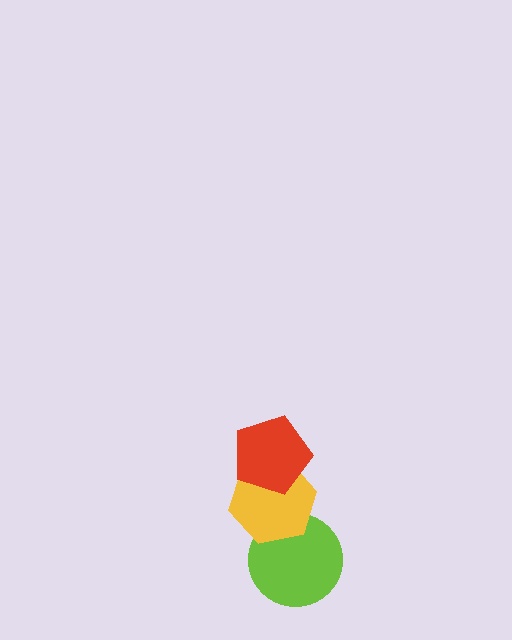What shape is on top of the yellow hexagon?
The red pentagon is on top of the yellow hexagon.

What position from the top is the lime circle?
The lime circle is 3rd from the top.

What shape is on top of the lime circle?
The yellow hexagon is on top of the lime circle.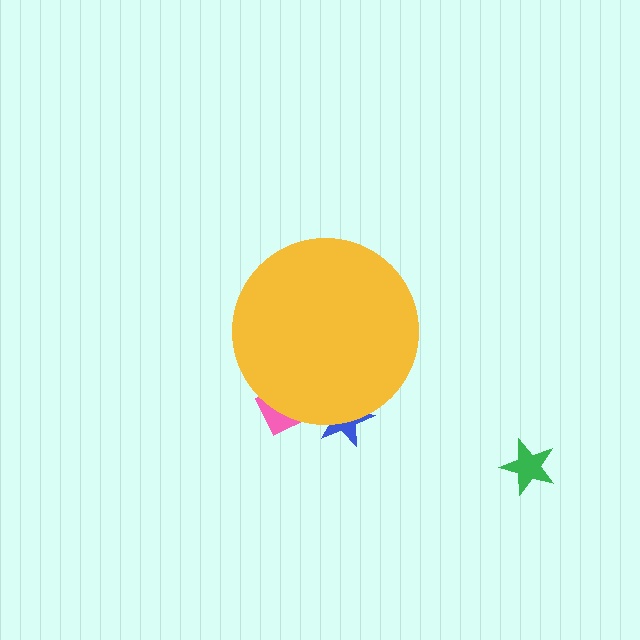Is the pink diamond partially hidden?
Yes, the pink diamond is partially hidden behind the yellow circle.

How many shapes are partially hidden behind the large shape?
2 shapes are partially hidden.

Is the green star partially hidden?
No, the green star is fully visible.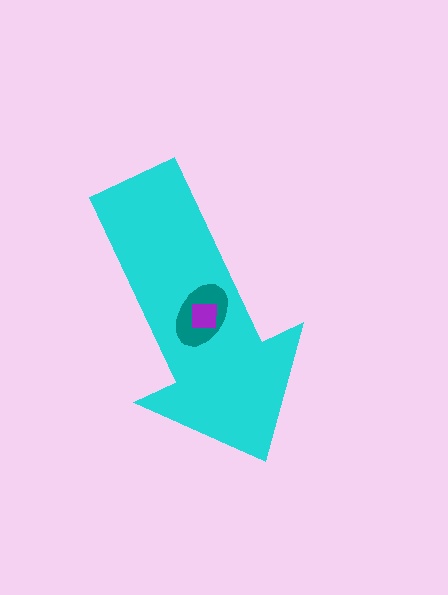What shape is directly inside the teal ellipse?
The purple square.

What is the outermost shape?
The cyan arrow.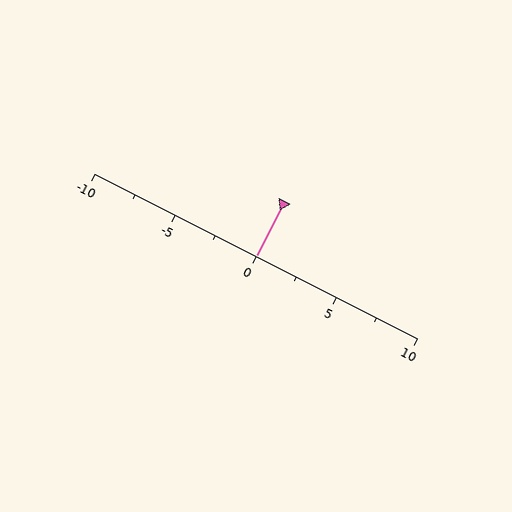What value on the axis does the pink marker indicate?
The marker indicates approximately 0.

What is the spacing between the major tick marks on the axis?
The major ticks are spaced 5 apart.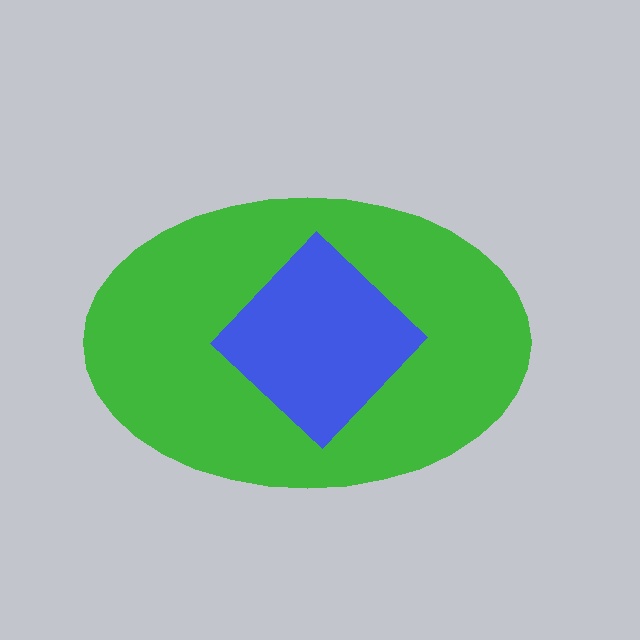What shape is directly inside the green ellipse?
The blue diamond.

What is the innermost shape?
The blue diamond.